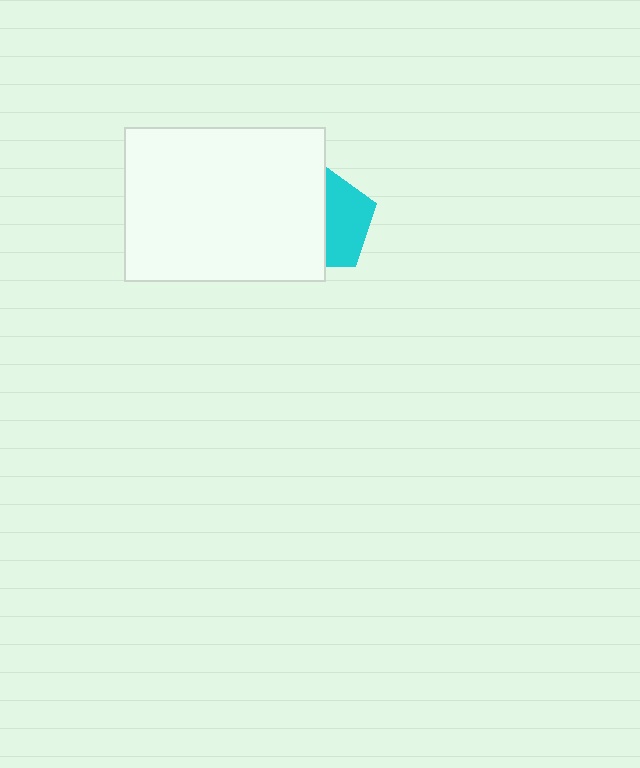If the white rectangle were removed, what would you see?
You would see the complete cyan pentagon.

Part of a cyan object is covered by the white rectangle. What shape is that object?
It is a pentagon.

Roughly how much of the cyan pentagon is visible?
About half of it is visible (roughly 46%).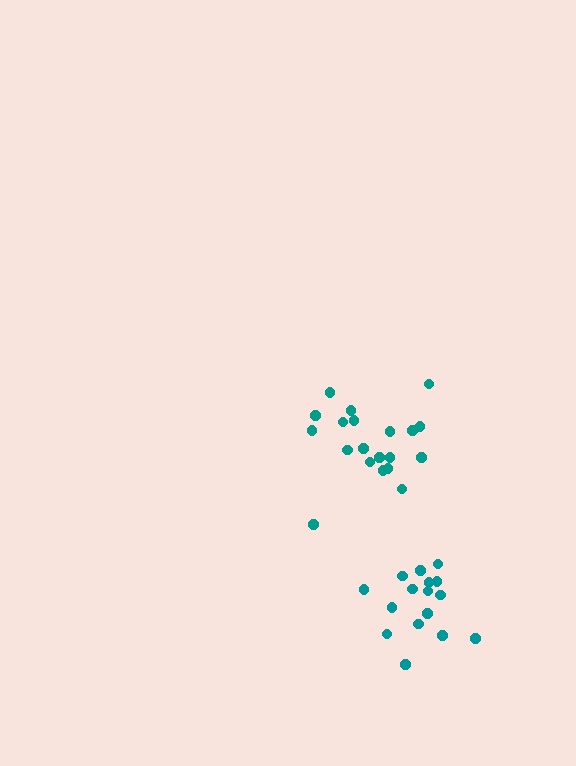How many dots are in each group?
Group 1: 16 dots, Group 2: 20 dots (36 total).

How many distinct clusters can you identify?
There are 2 distinct clusters.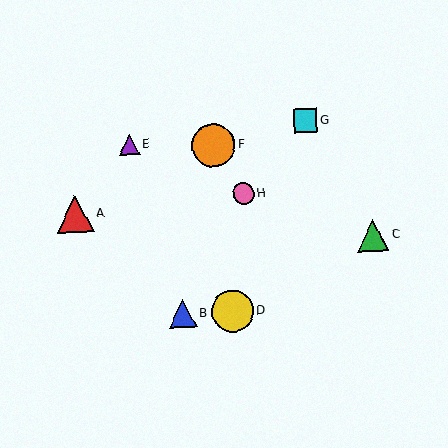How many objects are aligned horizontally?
2 objects (B, D) are aligned horizontally.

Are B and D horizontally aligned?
Yes, both are at y≈314.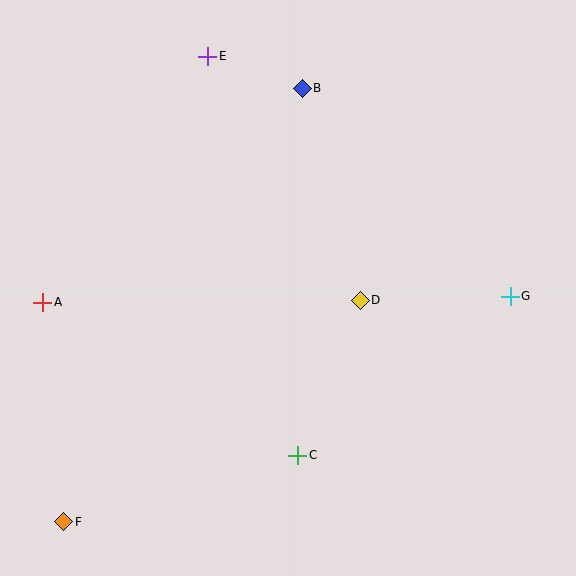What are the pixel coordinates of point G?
Point G is at (510, 296).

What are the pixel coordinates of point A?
Point A is at (43, 302).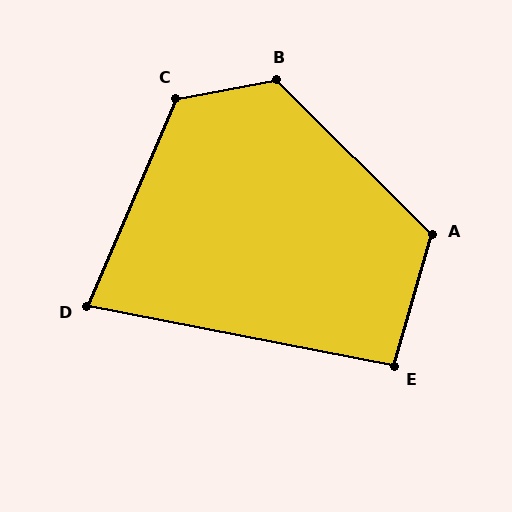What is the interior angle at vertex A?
Approximately 119 degrees (obtuse).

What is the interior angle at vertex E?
Approximately 95 degrees (approximately right).